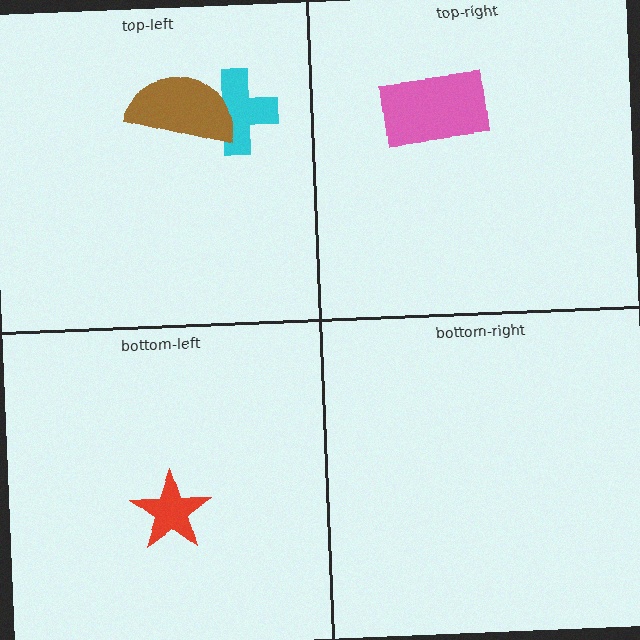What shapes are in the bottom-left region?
The red star.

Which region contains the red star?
The bottom-left region.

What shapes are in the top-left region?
The cyan cross, the brown semicircle.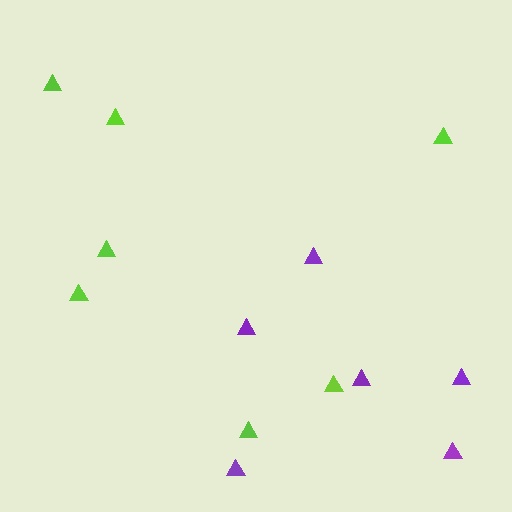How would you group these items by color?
There are 2 groups: one group of purple triangles (6) and one group of lime triangles (7).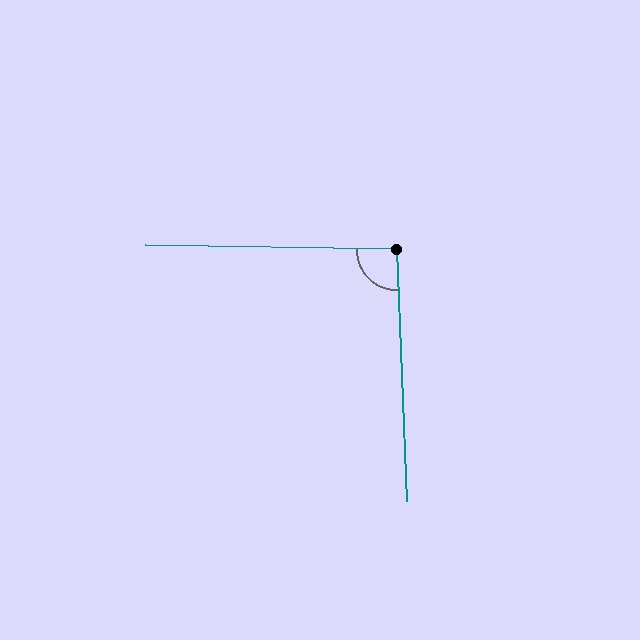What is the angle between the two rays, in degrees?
Approximately 93 degrees.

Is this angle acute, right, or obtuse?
It is approximately a right angle.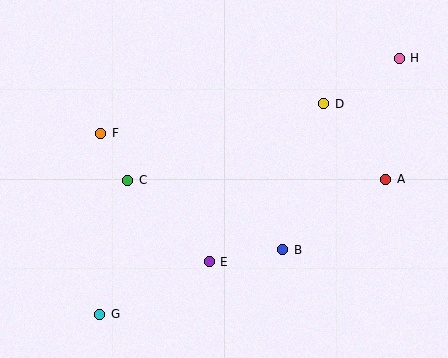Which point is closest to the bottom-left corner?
Point G is closest to the bottom-left corner.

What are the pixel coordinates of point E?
Point E is at (209, 262).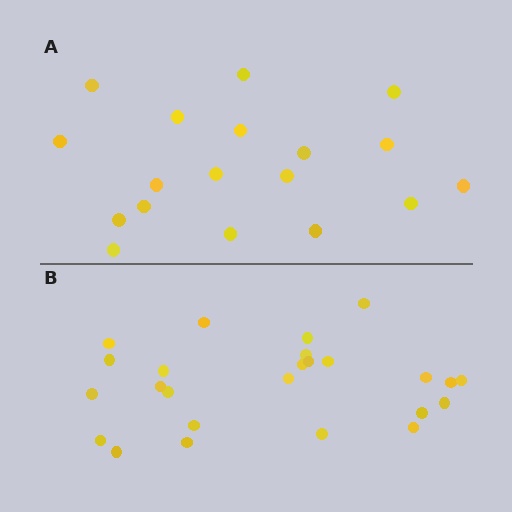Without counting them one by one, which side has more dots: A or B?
Region B (the bottom region) has more dots.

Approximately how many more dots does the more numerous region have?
Region B has roughly 8 or so more dots than region A.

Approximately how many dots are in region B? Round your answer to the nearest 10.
About 20 dots. (The exact count is 25, which rounds to 20.)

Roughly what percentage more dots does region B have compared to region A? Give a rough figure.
About 40% more.